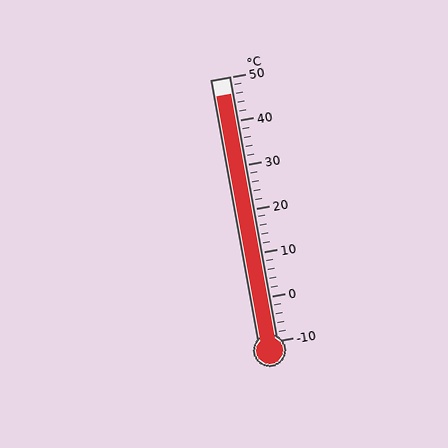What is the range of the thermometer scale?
The thermometer scale ranges from -10°C to 50°C.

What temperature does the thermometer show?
The thermometer shows approximately 46°C.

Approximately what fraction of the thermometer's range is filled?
The thermometer is filled to approximately 95% of its range.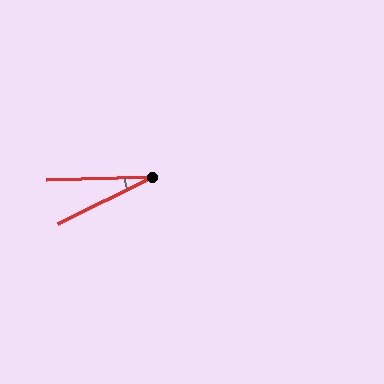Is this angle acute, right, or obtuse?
It is acute.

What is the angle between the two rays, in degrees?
Approximately 24 degrees.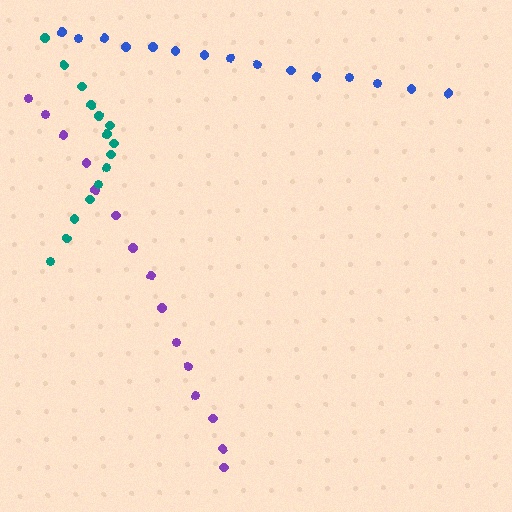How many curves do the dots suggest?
There are 3 distinct paths.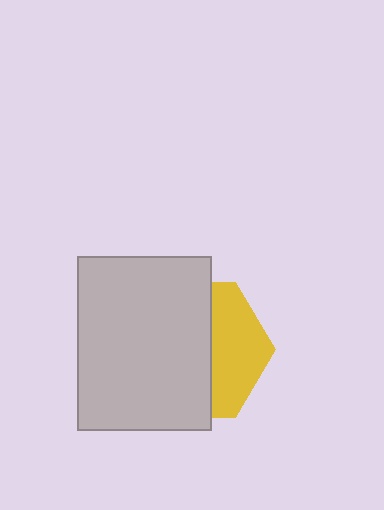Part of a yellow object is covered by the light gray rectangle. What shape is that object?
It is a hexagon.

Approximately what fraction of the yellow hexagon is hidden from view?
Roughly 62% of the yellow hexagon is hidden behind the light gray rectangle.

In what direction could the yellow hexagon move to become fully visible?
The yellow hexagon could move right. That would shift it out from behind the light gray rectangle entirely.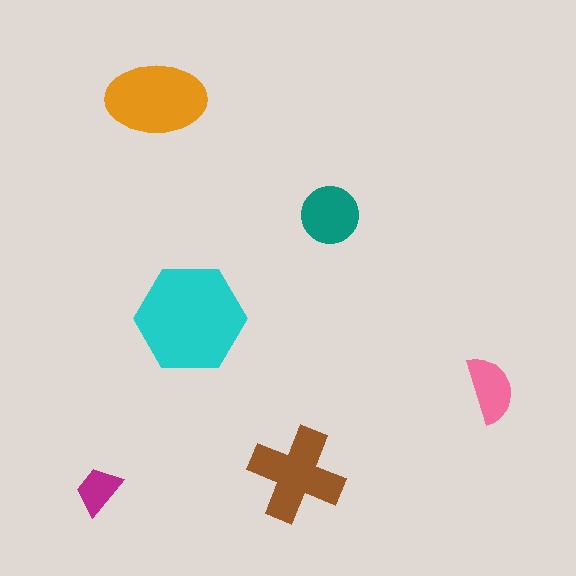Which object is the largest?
The cyan hexagon.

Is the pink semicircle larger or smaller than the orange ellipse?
Smaller.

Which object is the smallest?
The magenta trapezoid.